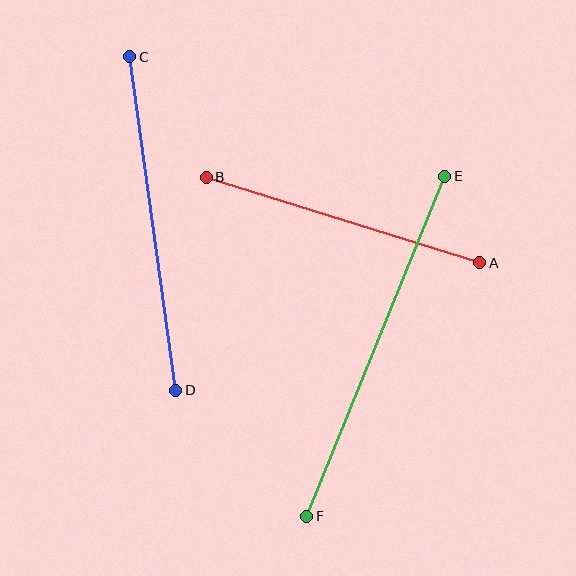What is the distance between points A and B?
The distance is approximately 287 pixels.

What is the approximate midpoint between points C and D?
The midpoint is at approximately (153, 224) pixels.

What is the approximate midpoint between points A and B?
The midpoint is at approximately (343, 220) pixels.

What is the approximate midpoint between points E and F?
The midpoint is at approximately (376, 346) pixels.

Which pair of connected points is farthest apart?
Points E and F are farthest apart.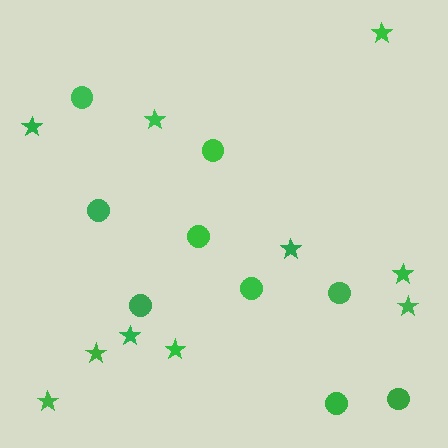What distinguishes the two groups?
There are 2 groups: one group of circles (9) and one group of stars (10).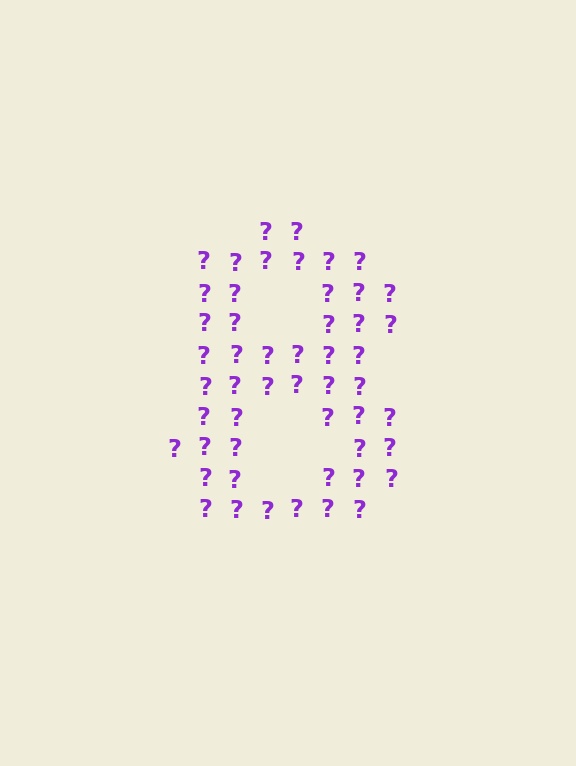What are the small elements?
The small elements are question marks.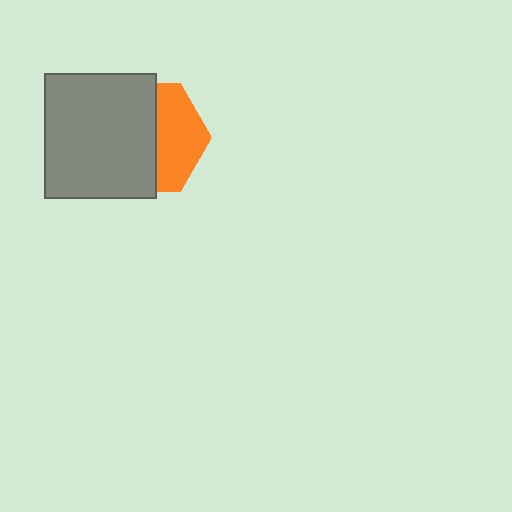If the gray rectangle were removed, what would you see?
You would see the complete orange hexagon.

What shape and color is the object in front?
The object in front is a gray rectangle.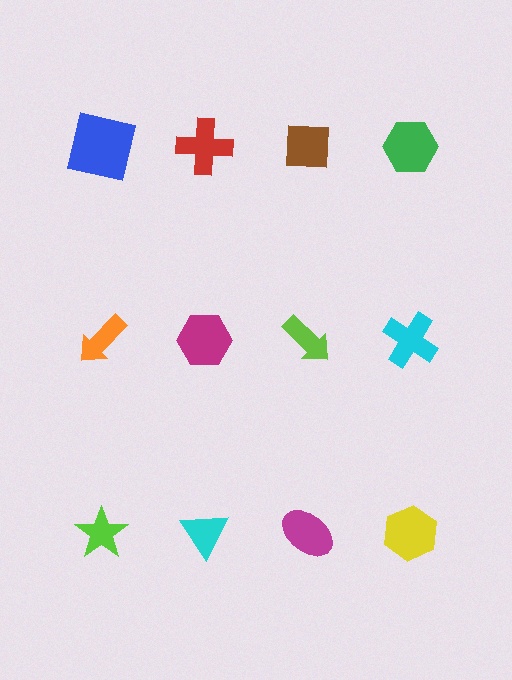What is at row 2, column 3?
A lime arrow.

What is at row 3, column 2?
A cyan triangle.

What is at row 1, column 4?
A green hexagon.